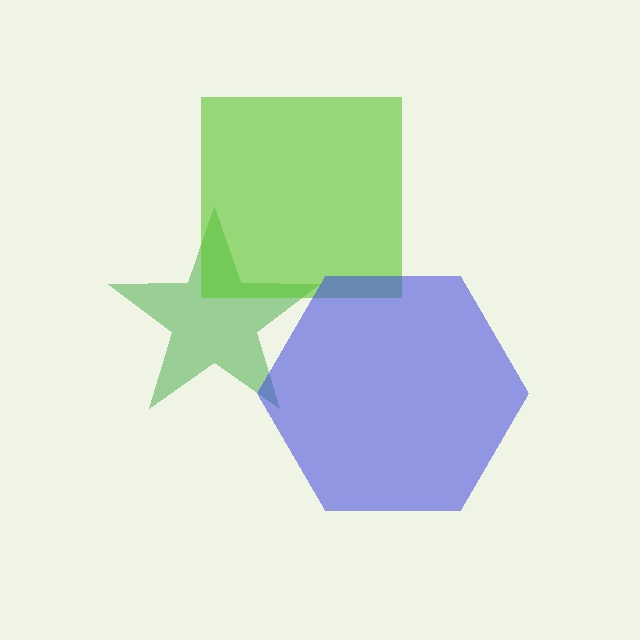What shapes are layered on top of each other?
The layered shapes are: a green star, a lime square, a blue hexagon.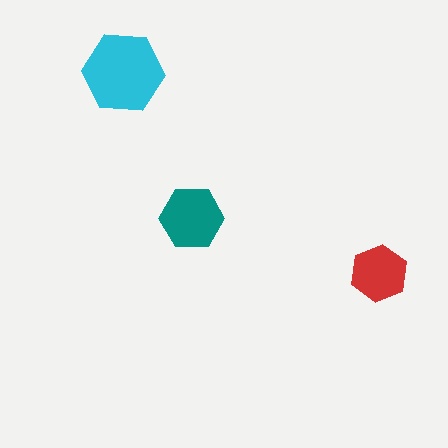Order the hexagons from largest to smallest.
the cyan one, the teal one, the red one.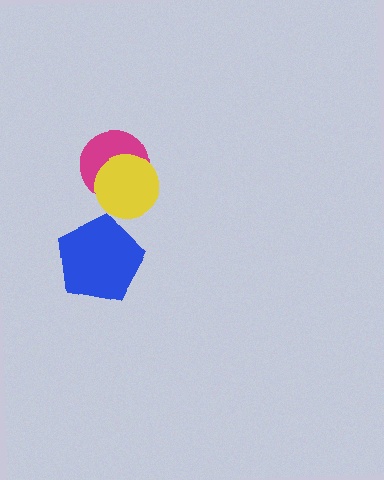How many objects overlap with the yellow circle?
1 object overlaps with the yellow circle.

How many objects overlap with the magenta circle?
1 object overlaps with the magenta circle.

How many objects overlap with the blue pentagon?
0 objects overlap with the blue pentagon.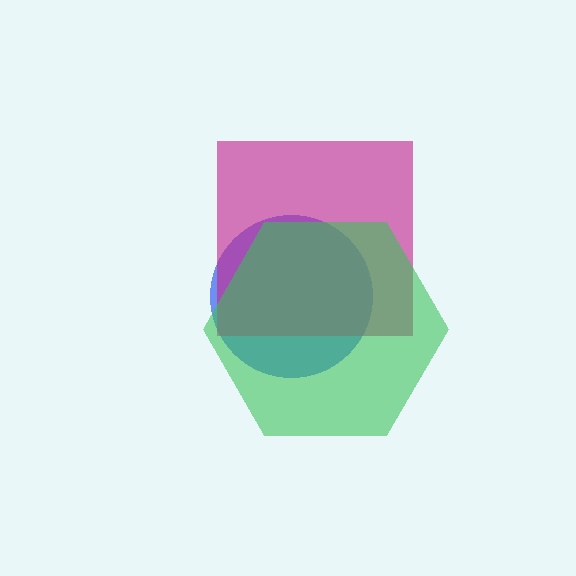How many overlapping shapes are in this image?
There are 3 overlapping shapes in the image.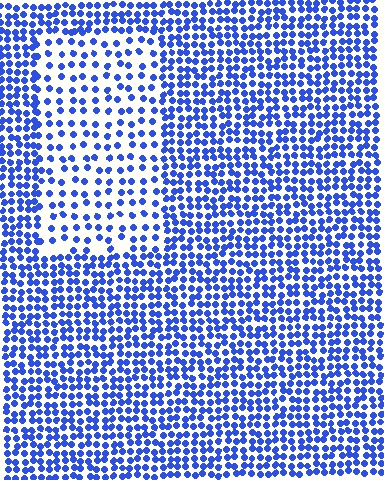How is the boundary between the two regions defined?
The boundary is defined by a change in element density (approximately 2.0x ratio). All elements are the same color, size, and shape.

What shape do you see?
I see a rectangle.